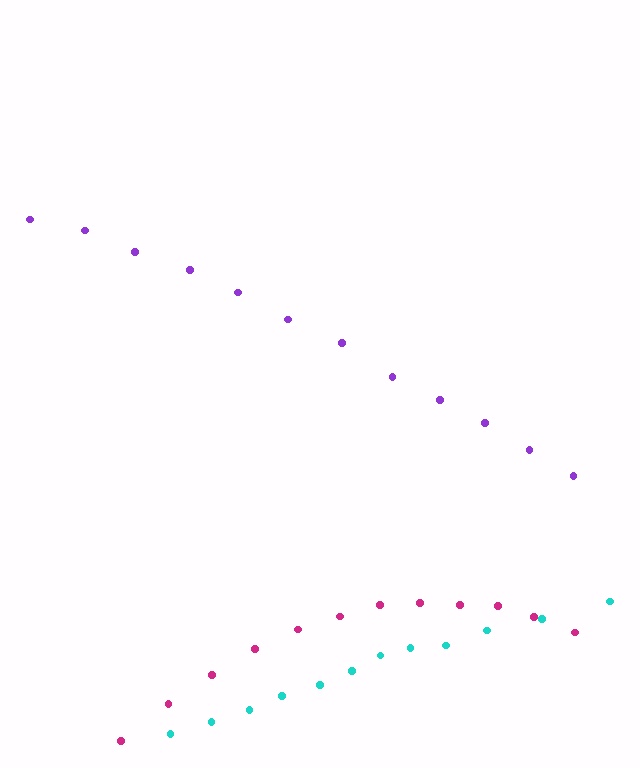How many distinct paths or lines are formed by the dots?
There are 3 distinct paths.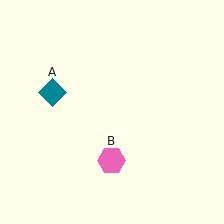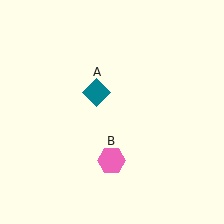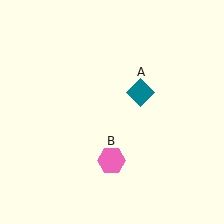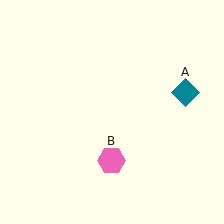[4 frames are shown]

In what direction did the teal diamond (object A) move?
The teal diamond (object A) moved right.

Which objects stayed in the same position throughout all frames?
Pink hexagon (object B) remained stationary.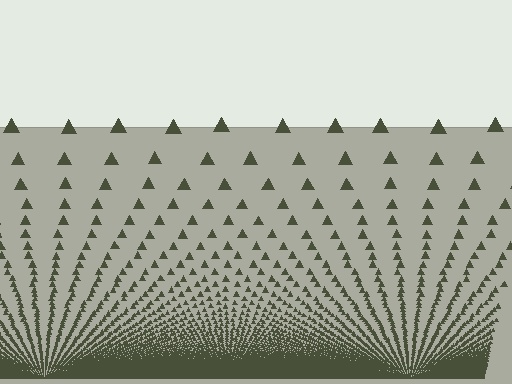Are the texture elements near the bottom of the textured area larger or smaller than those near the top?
Smaller. The gradient is inverted — elements near the bottom are smaller and denser.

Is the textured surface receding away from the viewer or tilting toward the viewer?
The surface appears to tilt toward the viewer. Texture elements get larger and sparser toward the top.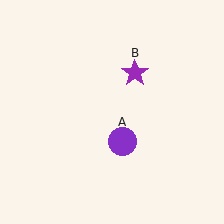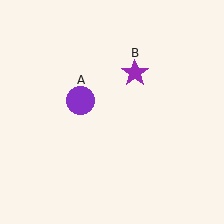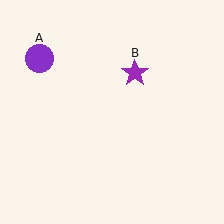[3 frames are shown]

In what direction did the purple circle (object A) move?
The purple circle (object A) moved up and to the left.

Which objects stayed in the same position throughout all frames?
Purple star (object B) remained stationary.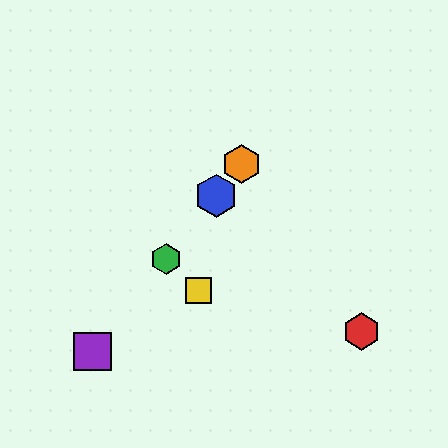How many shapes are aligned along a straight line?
4 shapes (the blue hexagon, the green hexagon, the purple square, the orange hexagon) are aligned along a straight line.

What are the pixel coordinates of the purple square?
The purple square is at (92, 352).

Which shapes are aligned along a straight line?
The blue hexagon, the green hexagon, the purple square, the orange hexagon are aligned along a straight line.